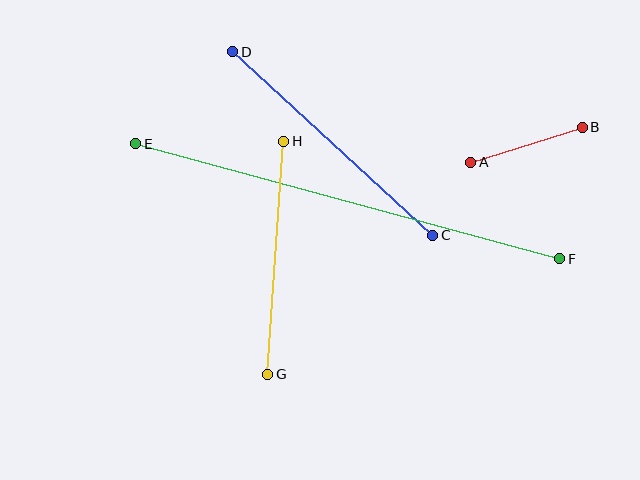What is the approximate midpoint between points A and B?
The midpoint is at approximately (526, 145) pixels.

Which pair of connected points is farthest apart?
Points E and F are farthest apart.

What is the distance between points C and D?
The distance is approximately 272 pixels.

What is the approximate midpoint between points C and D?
The midpoint is at approximately (333, 143) pixels.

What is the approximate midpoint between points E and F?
The midpoint is at approximately (348, 201) pixels.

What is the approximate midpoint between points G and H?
The midpoint is at approximately (276, 258) pixels.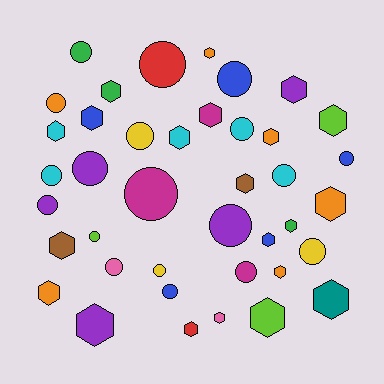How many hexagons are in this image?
There are 21 hexagons.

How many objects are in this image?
There are 40 objects.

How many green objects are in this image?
There are 3 green objects.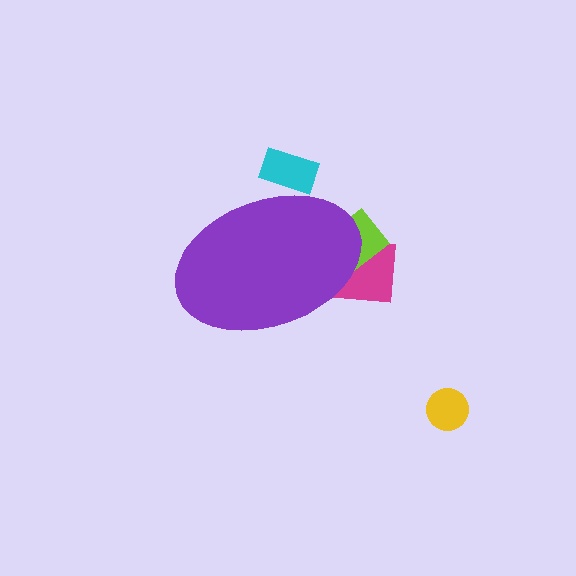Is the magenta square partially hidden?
Yes, the magenta square is partially hidden behind the purple ellipse.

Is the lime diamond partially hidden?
Yes, the lime diamond is partially hidden behind the purple ellipse.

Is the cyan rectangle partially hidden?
Yes, the cyan rectangle is partially hidden behind the purple ellipse.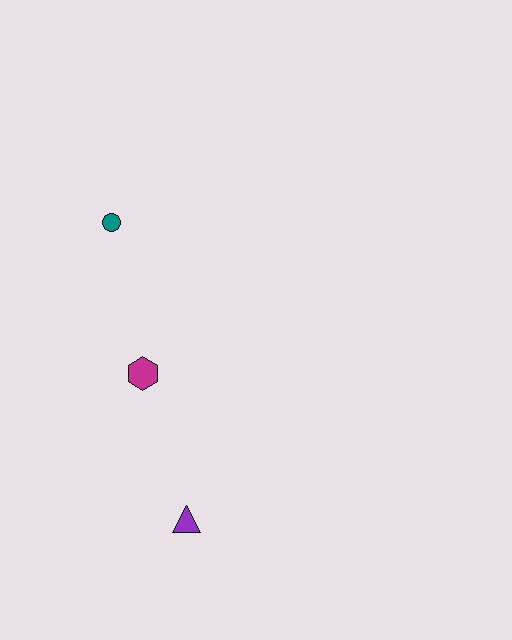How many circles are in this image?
There is 1 circle.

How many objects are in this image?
There are 3 objects.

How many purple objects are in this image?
There is 1 purple object.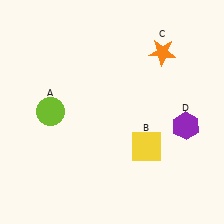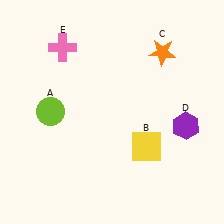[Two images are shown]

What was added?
A pink cross (E) was added in Image 2.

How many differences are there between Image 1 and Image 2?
There is 1 difference between the two images.